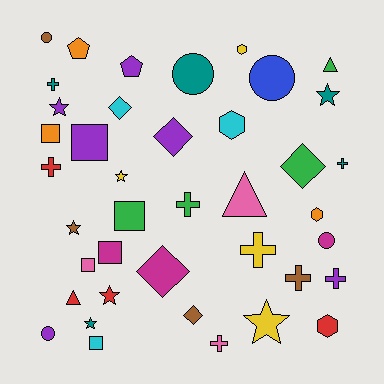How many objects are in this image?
There are 40 objects.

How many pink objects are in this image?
There are 3 pink objects.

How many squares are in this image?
There are 6 squares.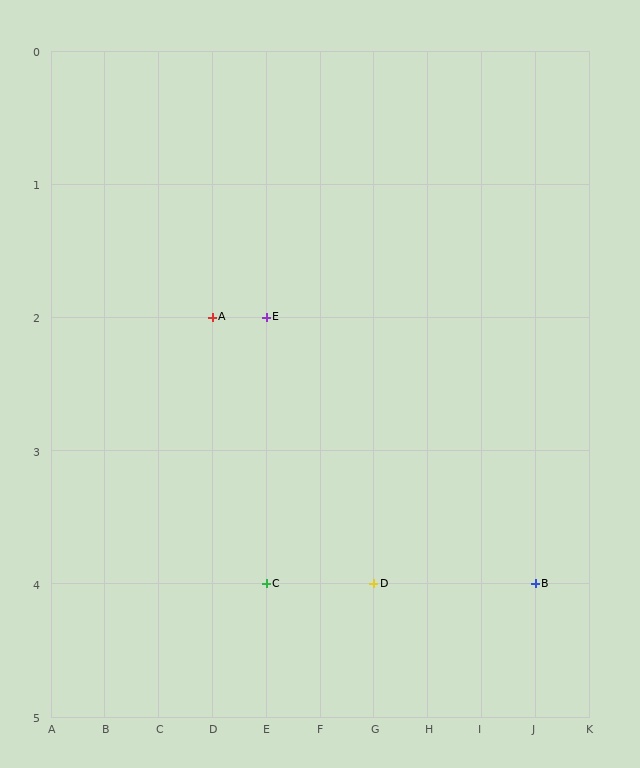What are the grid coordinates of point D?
Point D is at grid coordinates (G, 4).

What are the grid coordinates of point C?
Point C is at grid coordinates (E, 4).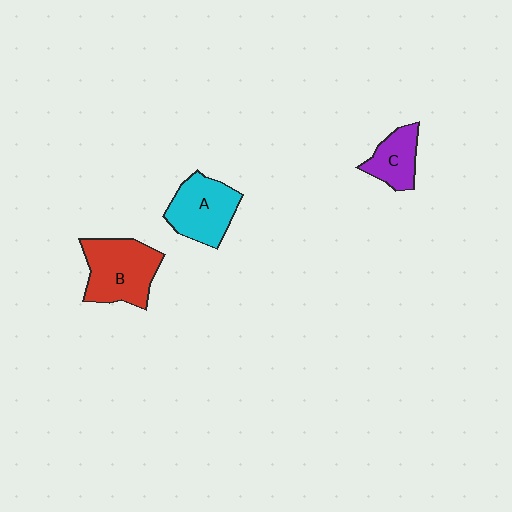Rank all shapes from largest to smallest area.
From largest to smallest: B (red), A (cyan), C (purple).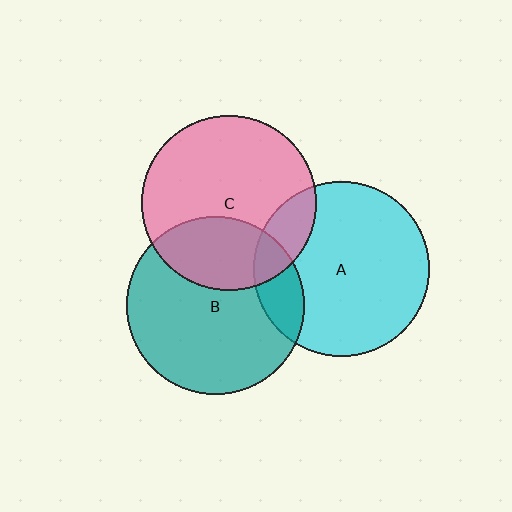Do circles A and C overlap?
Yes.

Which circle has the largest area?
Circle B (teal).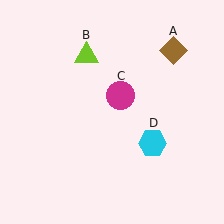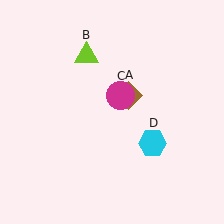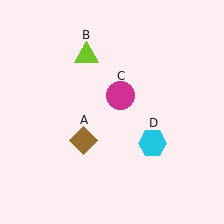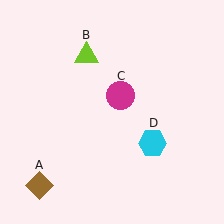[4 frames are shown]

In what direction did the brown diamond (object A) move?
The brown diamond (object A) moved down and to the left.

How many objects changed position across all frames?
1 object changed position: brown diamond (object A).